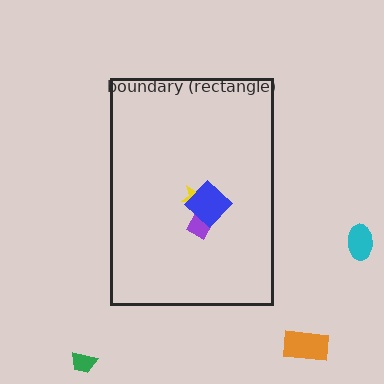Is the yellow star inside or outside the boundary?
Inside.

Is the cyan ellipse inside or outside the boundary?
Outside.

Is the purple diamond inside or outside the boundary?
Inside.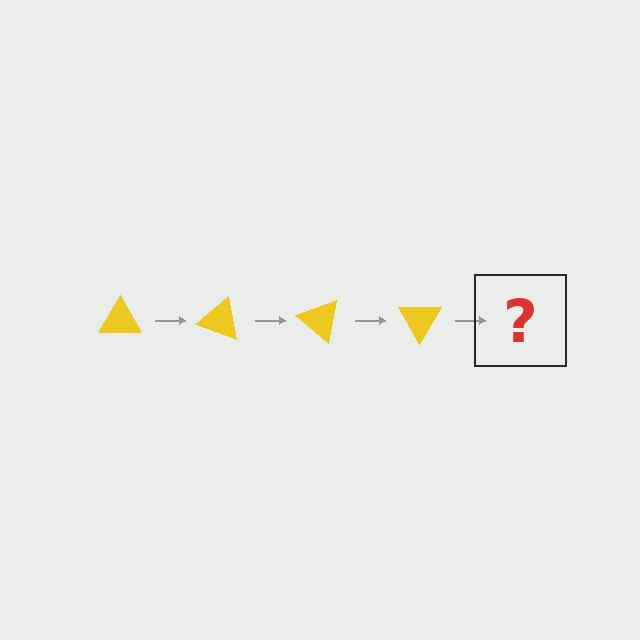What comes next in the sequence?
The next element should be a yellow triangle rotated 80 degrees.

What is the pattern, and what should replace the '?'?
The pattern is that the triangle rotates 20 degrees each step. The '?' should be a yellow triangle rotated 80 degrees.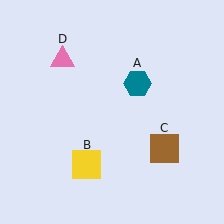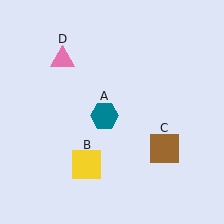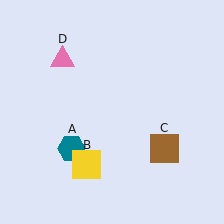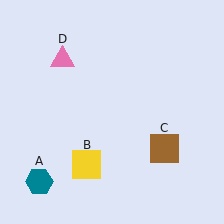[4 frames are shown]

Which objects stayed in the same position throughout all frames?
Yellow square (object B) and brown square (object C) and pink triangle (object D) remained stationary.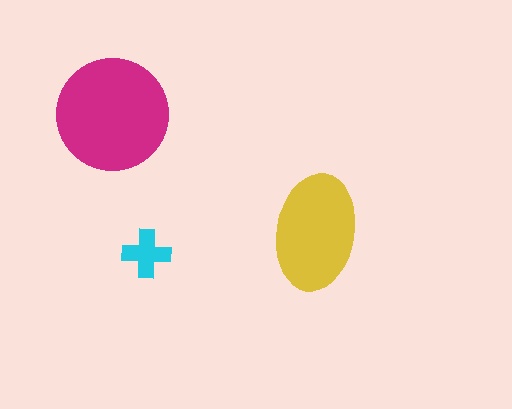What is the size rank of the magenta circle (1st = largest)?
1st.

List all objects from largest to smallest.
The magenta circle, the yellow ellipse, the cyan cross.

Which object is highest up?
The magenta circle is topmost.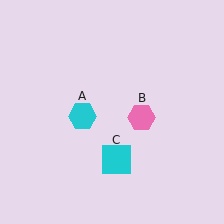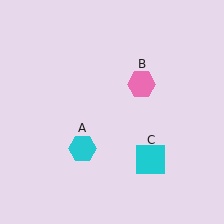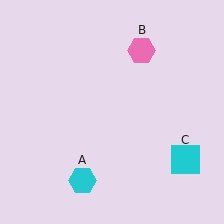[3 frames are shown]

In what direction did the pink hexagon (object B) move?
The pink hexagon (object B) moved up.